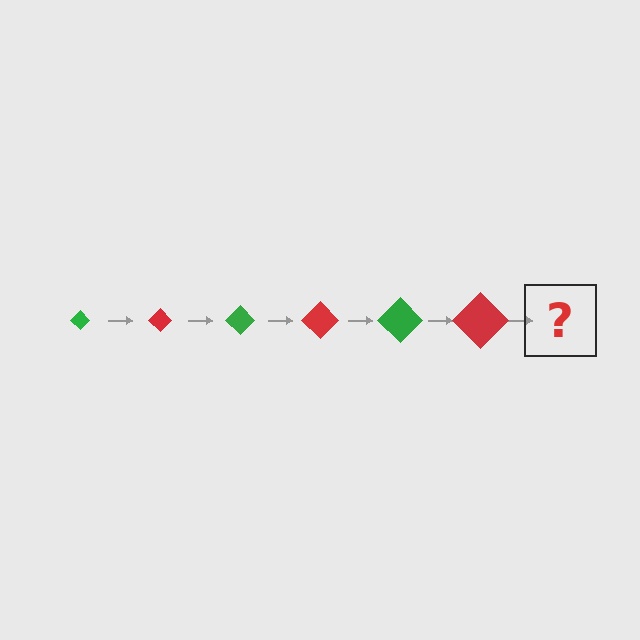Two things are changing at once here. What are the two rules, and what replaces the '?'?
The two rules are that the diamond grows larger each step and the color cycles through green and red. The '?' should be a green diamond, larger than the previous one.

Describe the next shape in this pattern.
It should be a green diamond, larger than the previous one.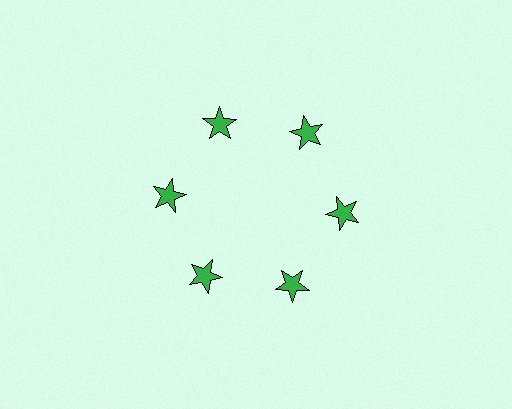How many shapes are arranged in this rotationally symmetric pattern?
There are 6 shapes, arranged in 6 groups of 1.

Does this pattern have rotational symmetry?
Yes, this pattern has 6-fold rotational symmetry. It looks the same after rotating 60 degrees around the center.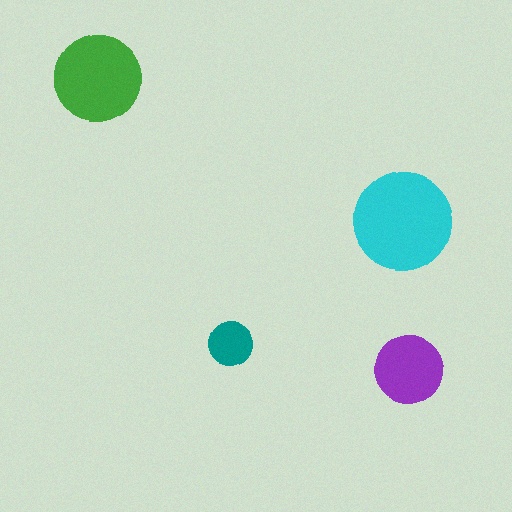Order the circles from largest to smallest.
the cyan one, the green one, the purple one, the teal one.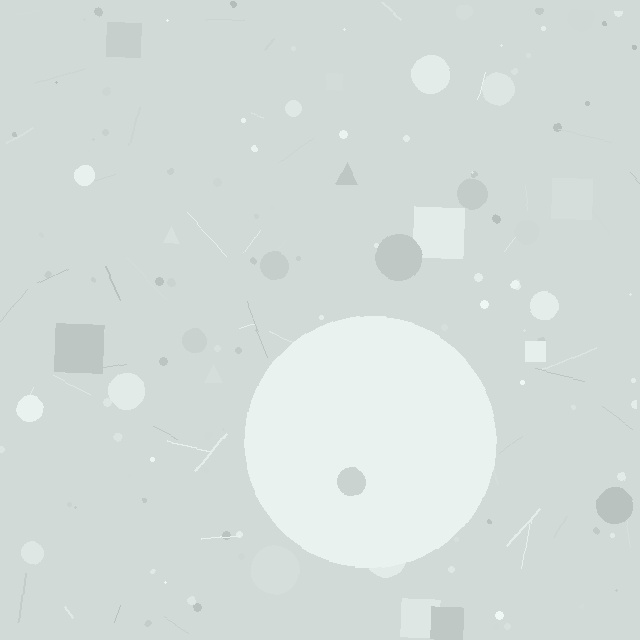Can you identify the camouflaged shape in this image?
The camouflaged shape is a circle.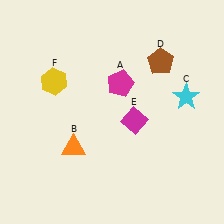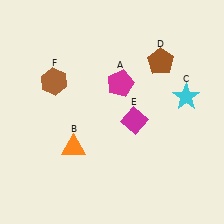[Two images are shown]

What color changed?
The hexagon (F) changed from yellow in Image 1 to brown in Image 2.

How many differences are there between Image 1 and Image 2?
There is 1 difference between the two images.